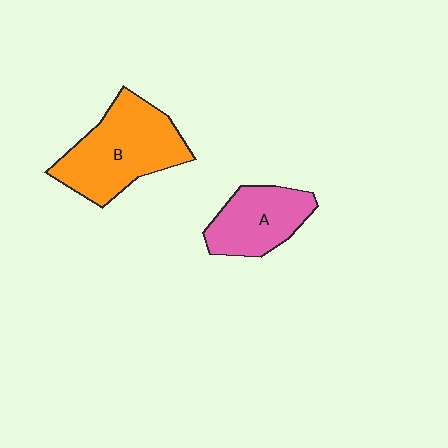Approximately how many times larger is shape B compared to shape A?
Approximately 1.5 times.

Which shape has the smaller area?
Shape A (pink).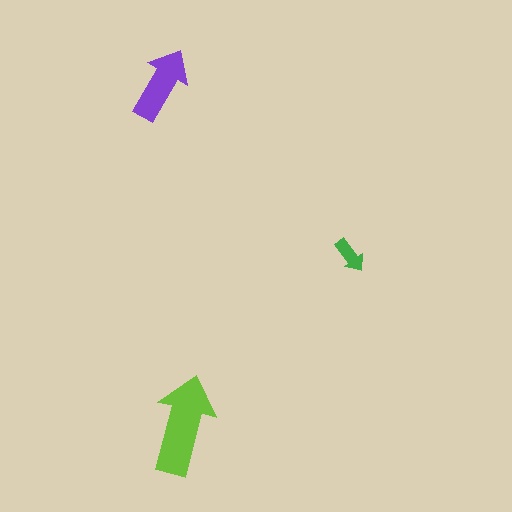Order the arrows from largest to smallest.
the lime one, the purple one, the green one.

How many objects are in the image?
There are 3 objects in the image.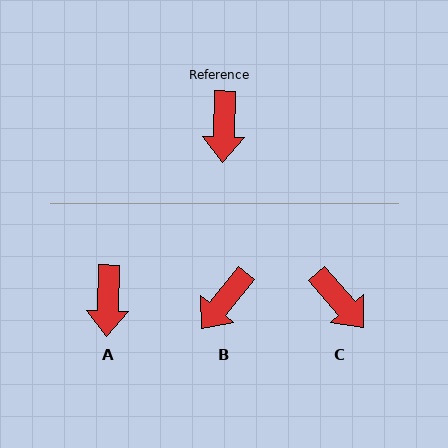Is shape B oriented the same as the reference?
No, it is off by about 37 degrees.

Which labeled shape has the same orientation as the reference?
A.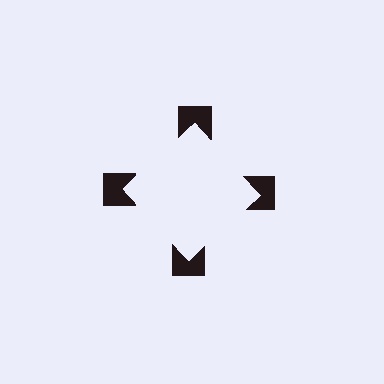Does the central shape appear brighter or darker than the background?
It typically appears slightly brighter than the background, even though no actual brightness change is drawn.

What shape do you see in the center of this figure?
An illusory square — its edges are inferred from the aligned wedge cuts in the notched squares, not physically drawn.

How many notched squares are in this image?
There are 4 — one at each vertex of the illusory square.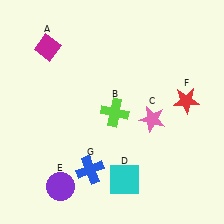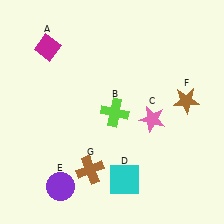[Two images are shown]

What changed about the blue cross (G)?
In Image 1, G is blue. In Image 2, it changed to brown.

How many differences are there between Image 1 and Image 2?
There are 2 differences between the two images.